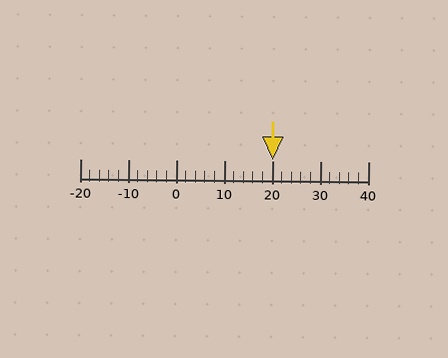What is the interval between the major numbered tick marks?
The major tick marks are spaced 10 units apart.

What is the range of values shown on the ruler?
The ruler shows values from -20 to 40.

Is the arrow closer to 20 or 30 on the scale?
The arrow is closer to 20.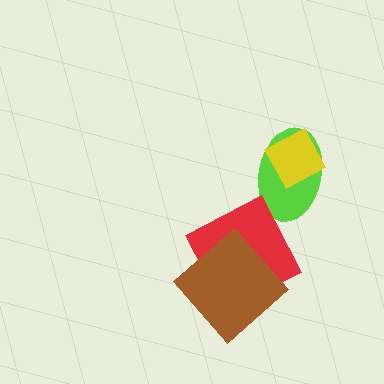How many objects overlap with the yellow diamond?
1 object overlaps with the yellow diamond.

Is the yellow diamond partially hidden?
No, no other shape covers it.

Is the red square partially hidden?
Yes, it is partially covered by another shape.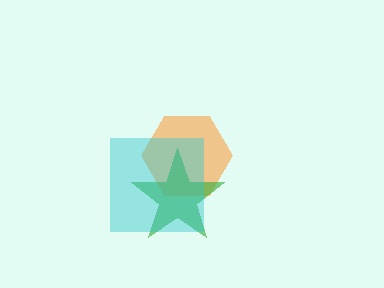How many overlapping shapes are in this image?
There are 3 overlapping shapes in the image.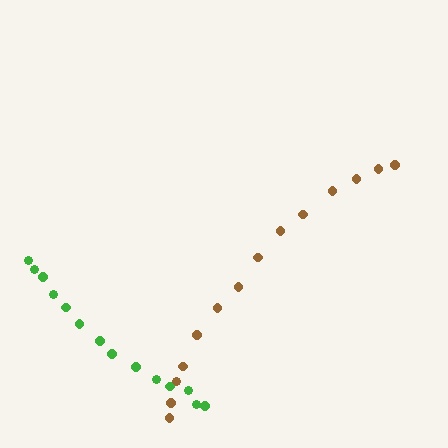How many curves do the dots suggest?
There are 2 distinct paths.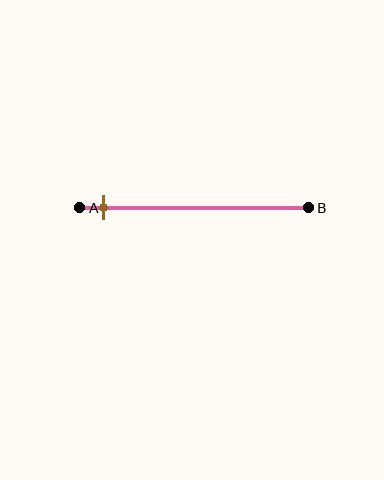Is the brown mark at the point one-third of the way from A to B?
No, the mark is at about 10% from A, not at the 33% one-third point.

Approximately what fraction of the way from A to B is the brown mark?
The brown mark is approximately 10% of the way from A to B.